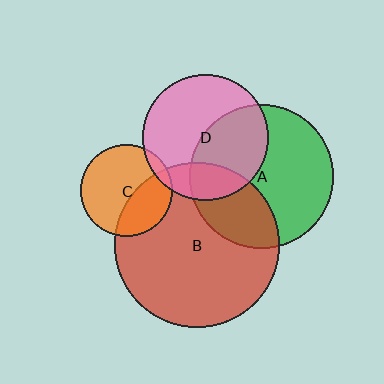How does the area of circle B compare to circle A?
Approximately 1.3 times.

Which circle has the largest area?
Circle B (red).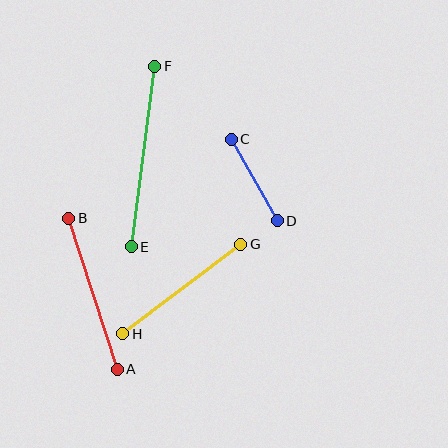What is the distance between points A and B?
The distance is approximately 159 pixels.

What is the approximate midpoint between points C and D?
The midpoint is at approximately (254, 180) pixels.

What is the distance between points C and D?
The distance is approximately 93 pixels.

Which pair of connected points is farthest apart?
Points E and F are farthest apart.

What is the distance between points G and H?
The distance is approximately 148 pixels.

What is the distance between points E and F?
The distance is approximately 182 pixels.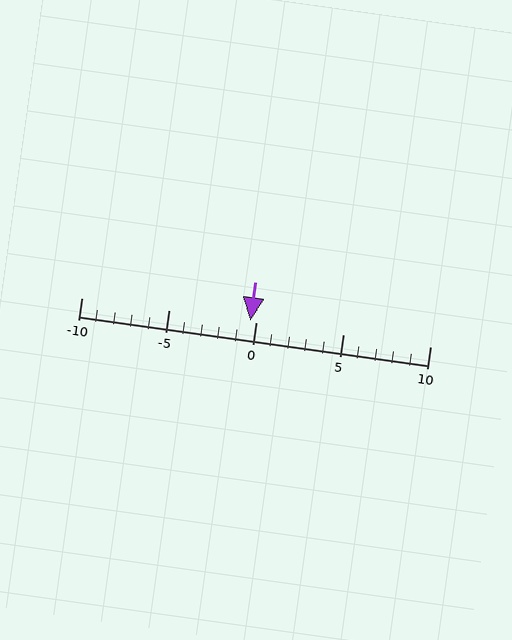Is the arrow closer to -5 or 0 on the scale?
The arrow is closer to 0.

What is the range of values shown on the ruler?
The ruler shows values from -10 to 10.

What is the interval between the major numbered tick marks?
The major tick marks are spaced 5 units apart.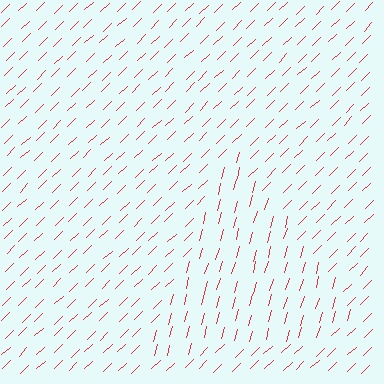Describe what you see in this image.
The image is filled with small red line segments. A triangle region in the image has lines oriented differently from the surrounding lines, creating a visible texture boundary.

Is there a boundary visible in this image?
Yes, there is a texture boundary formed by a change in line orientation.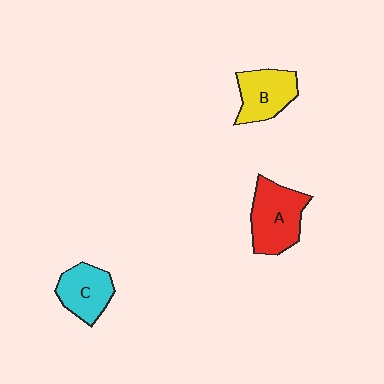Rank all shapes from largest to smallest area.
From largest to smallest: A (red), B (yellow), C (cyan).